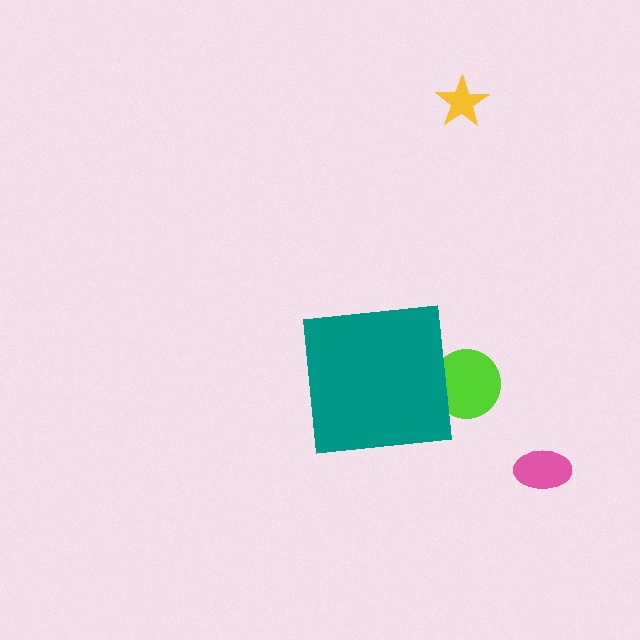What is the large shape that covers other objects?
A teal square.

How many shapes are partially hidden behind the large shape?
1 shape is partially hidden.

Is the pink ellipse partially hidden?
No, the pink ellipse is fully visible.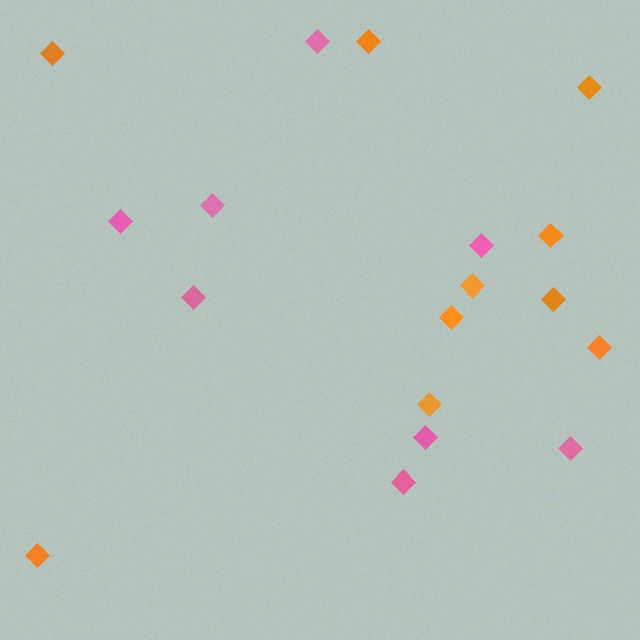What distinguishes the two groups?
There are 2 groups: one group of pink diamonds (8) and one group of orange diamonds (10).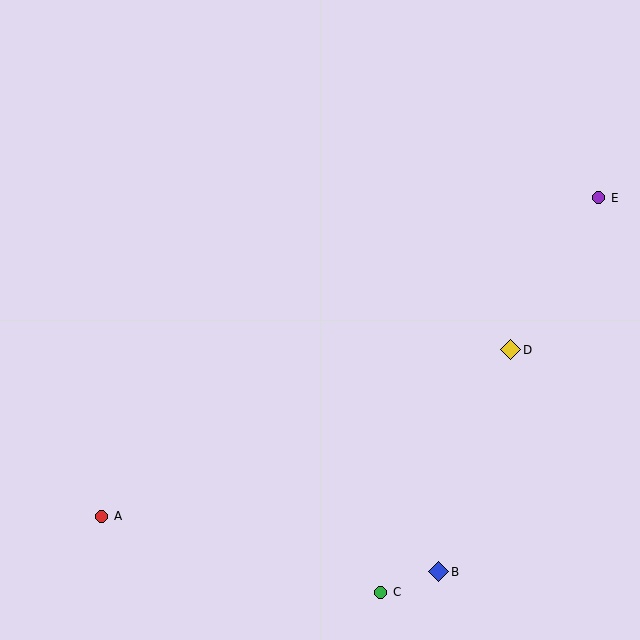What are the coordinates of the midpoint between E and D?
The midpoint between E and D is at (555, 274).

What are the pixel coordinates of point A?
Point A is at (102, 516).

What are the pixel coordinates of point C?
Point C is at (381, 592).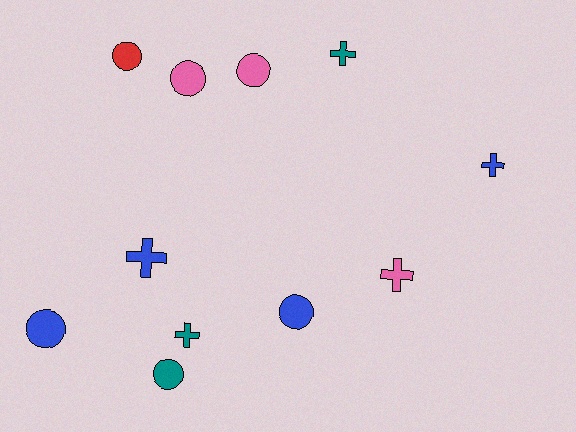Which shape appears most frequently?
Circle, with 6 objects.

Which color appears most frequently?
Blue, with 4 objects.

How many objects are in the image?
There are 11 objects.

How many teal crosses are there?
There are 2 teal crosses.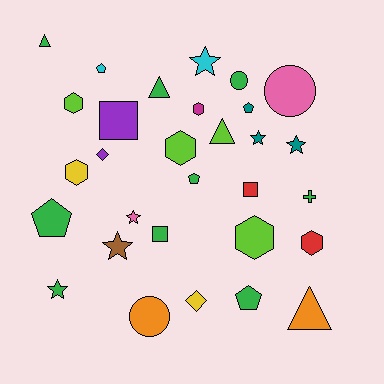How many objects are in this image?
There are 30 objects.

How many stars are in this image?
There are 6 stars.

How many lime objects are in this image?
There are 4 lime objects.